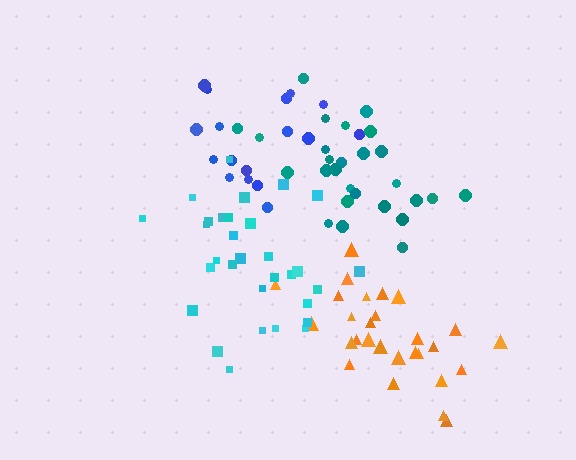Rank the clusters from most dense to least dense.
orange, cyan, teal, blue.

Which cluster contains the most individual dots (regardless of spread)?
Cyan (31).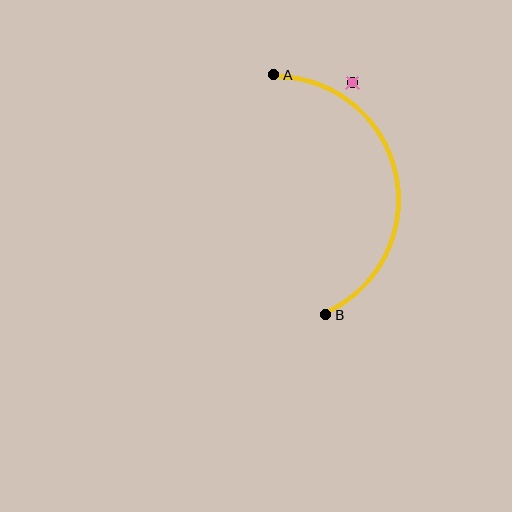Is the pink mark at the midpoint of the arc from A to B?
No — the pink mark does not lie on the arc at all. It sits slightly outside the curve.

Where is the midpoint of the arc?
The arc midpoint is the point on the curve farthest from the straight line joining A and B. It sits to the right of that line.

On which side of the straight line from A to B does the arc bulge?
The arc bulges to the right of the straight line connecting A and B.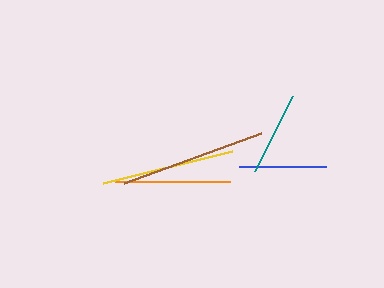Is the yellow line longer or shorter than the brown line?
The brown line is longer than the yellow line.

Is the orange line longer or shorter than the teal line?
The orange line is longer than the teal line.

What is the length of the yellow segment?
The yellow segment is approximately 133 pixels long.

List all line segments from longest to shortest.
From longest to shortest: brown, yellow, orange, blue, teal.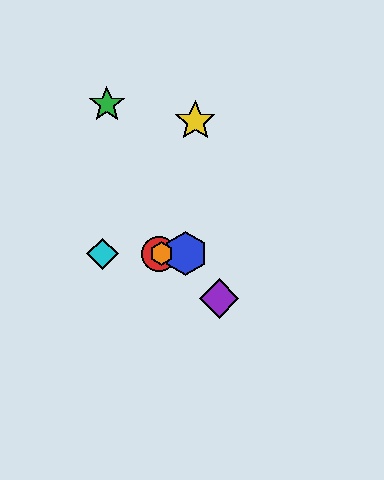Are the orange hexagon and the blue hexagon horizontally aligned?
Yes, both are at y≈254.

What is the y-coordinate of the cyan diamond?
The cyan diamond is at y≈254.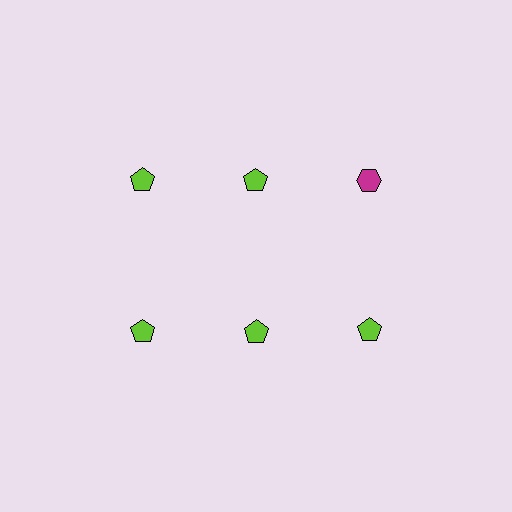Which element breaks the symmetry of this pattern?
The magenta hexagon in the top row, center column breaks the symmetry. All other shapes are lime pentagons.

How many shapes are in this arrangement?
There are 6 shapes arranged in a grid pattern.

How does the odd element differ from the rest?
It differs in both color (magenta instead of lime) and shape (hexagon instead of pentagon).